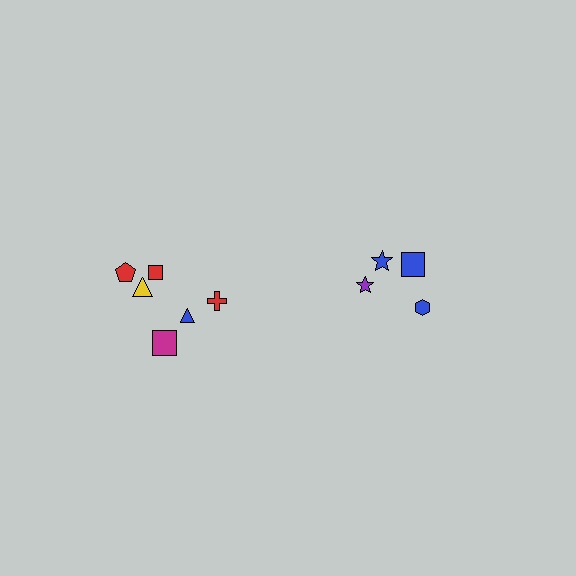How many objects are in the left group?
There are 6 objects.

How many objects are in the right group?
There are 4 objects.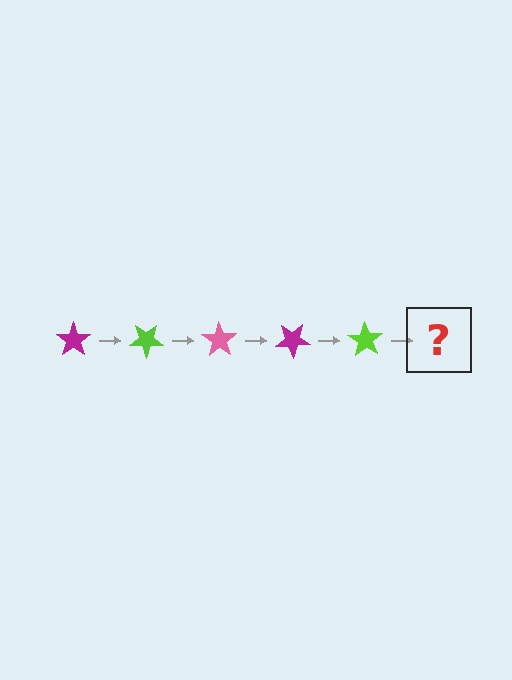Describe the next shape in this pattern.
It should be a pink star, rotated 175 degrees from the start.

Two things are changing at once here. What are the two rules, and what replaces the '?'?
The two rules are that it rotates 35 degrees each step and the color cycles through magenta, lime, and pink. The '?' should be a pink star, rotated 175 degrees from the start.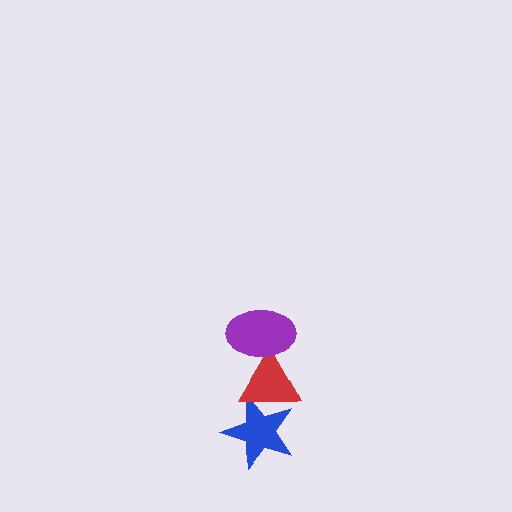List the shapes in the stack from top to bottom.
From top to bottom: the purple ellipse, the red triangle, the blue star.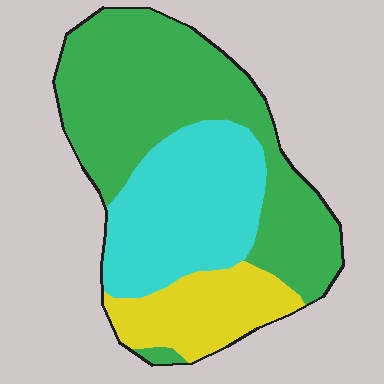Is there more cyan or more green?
Green.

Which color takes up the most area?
Green, at roughly 50%.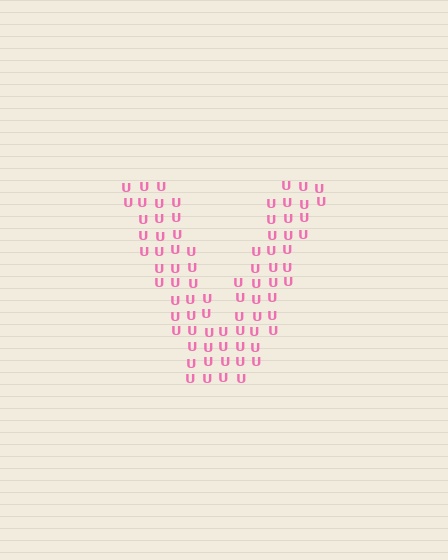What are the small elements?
The small elements are letter U's.